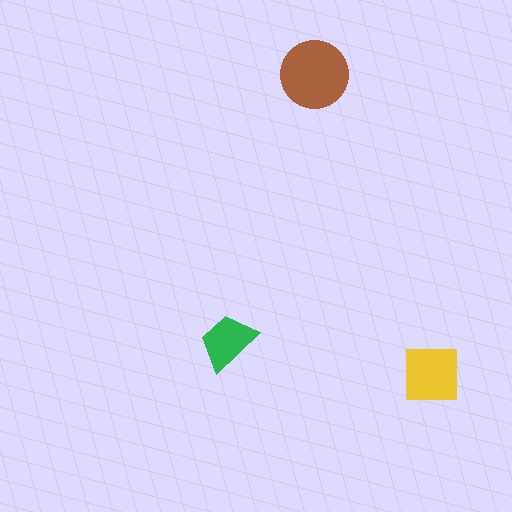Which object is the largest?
The brown circle.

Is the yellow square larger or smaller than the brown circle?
Smaller.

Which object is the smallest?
The green trapezoid.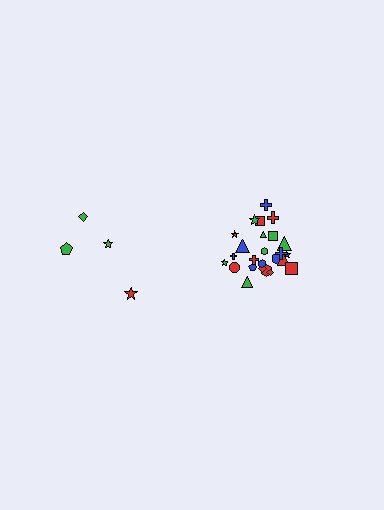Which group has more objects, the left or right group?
The right group.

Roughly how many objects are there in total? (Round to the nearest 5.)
Roughly 30 objects in total.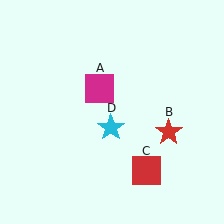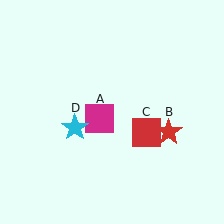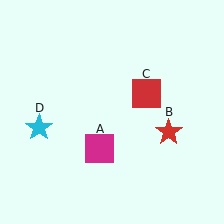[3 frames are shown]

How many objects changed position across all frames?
3 objects changed position: magenta square (object A), red square (object C), cyan star (object D).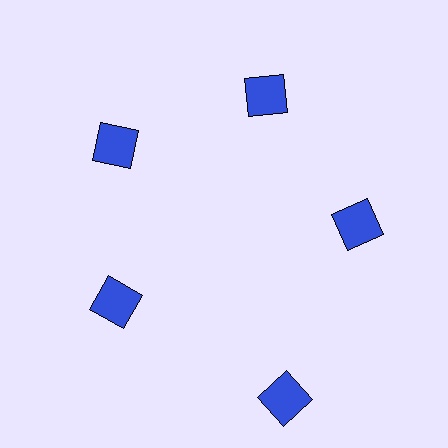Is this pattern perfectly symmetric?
No. The 5 blue squares are arranged in a ring, but one element near the 5 o'clock position is pushed outward from the center, breaking the 5-fold rotational symmetry.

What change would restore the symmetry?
The symmetry would be restored by moving it inward, back onto the ring so that all 5 squares sit at equal angles and equal distance from the center.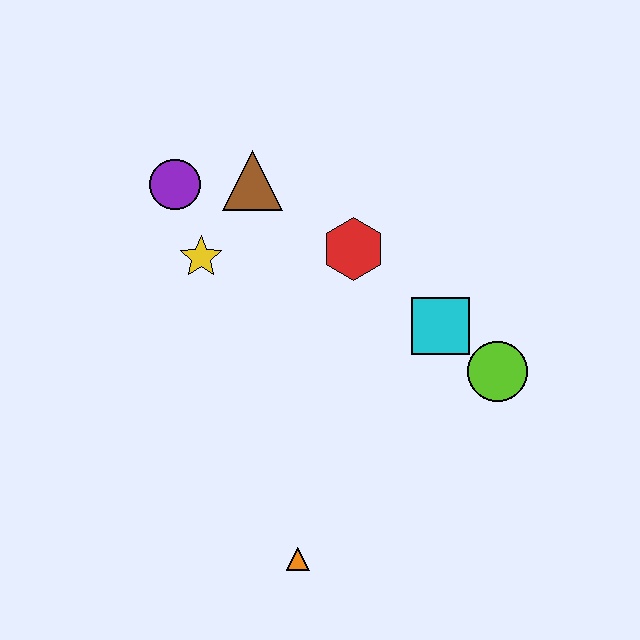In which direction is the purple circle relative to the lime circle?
The purple circle is to the left of the lime circle.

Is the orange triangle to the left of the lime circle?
Yes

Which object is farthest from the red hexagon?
The orange triangle is farthest from the red hexagon.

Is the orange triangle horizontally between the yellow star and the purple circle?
No